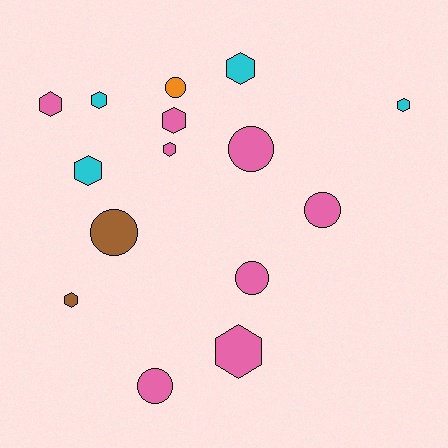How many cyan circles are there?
There are no cyan circles.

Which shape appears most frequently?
Hexagon, with 9 objects.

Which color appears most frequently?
Pink, with 8 objects.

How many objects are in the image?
There are 15 objects.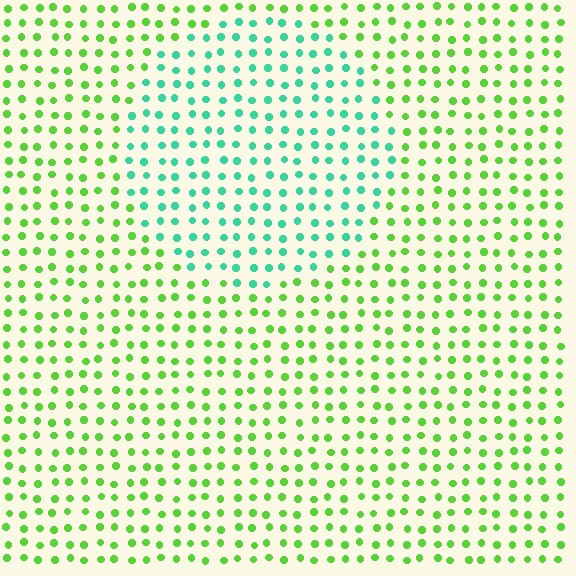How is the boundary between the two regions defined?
The boundary is defined purely by a slight shift in hue (about 51 degrees). Spacing, size, and orientation are identical on both sides.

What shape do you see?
I see a circle.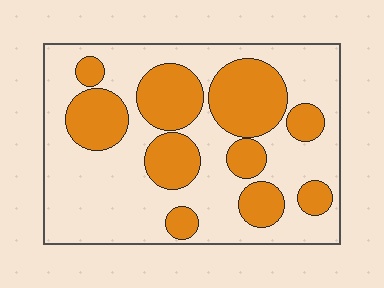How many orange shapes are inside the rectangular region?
10.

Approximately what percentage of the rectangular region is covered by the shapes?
Approximately 35%.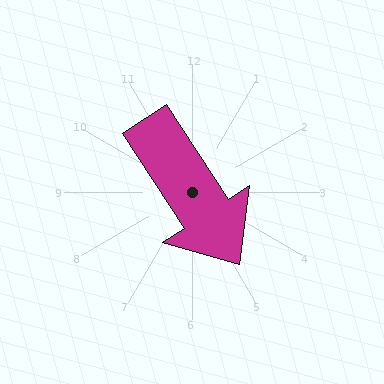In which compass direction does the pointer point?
Southeast.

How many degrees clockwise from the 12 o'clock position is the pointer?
Approximately 147 degrees.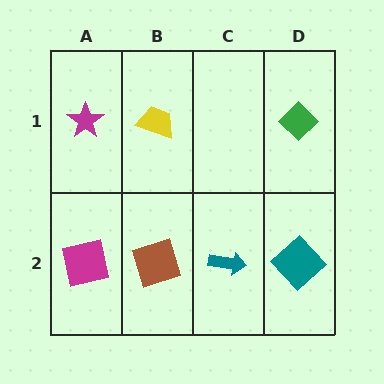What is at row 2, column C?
A teal arrow.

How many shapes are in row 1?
3 shapes.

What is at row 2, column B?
A brown square.